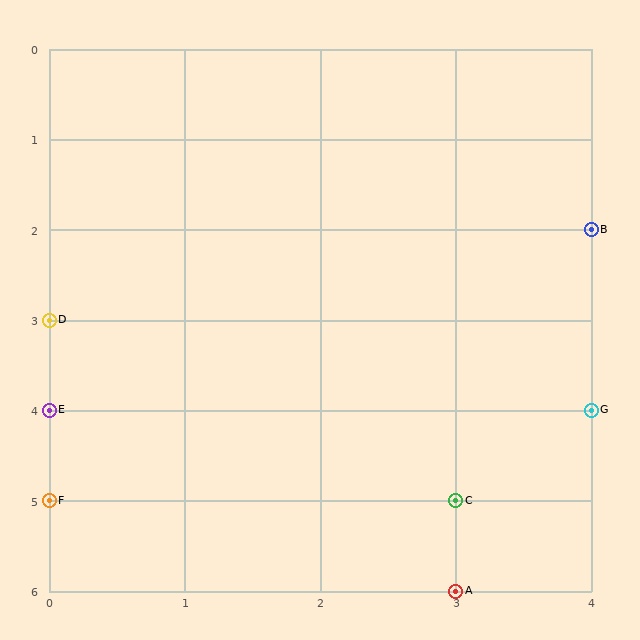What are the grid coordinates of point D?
Point D is at grid coordinates (0, 3).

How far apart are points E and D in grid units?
Points E and D are 1 row apart.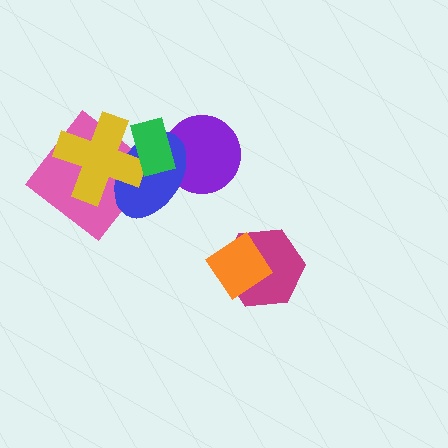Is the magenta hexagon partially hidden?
Yes, it is partially covered by another shape.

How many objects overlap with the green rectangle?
3 objects overlap with the green rectangle.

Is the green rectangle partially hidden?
No, no other shape covers it.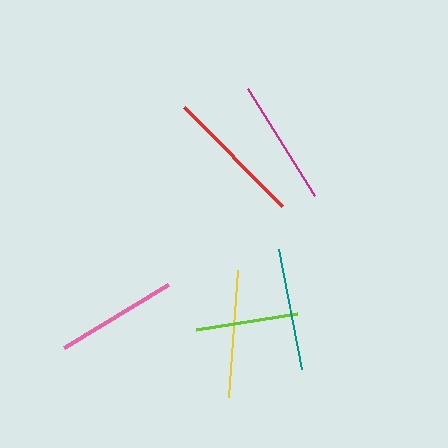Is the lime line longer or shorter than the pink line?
The pink line is longer than the lime line.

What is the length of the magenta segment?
The magenta segment is approximately 125 pixels long.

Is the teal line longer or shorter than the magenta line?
The magenta line is longer than the teal line.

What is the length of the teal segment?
The teal segment is approximately 121 pixels long.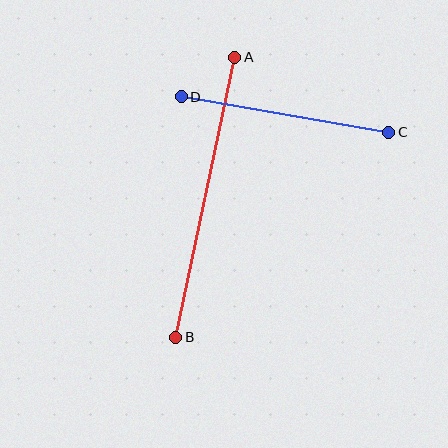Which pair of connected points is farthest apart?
Points A and B are farthest apart.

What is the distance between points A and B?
The distance is approximately 286 pixels.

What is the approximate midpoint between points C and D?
The midpoint is at approximately (285, 115) pixels.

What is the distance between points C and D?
The distance is approximately 210 pixels.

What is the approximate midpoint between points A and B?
The midpoint is at approximately (205, 197) pixels.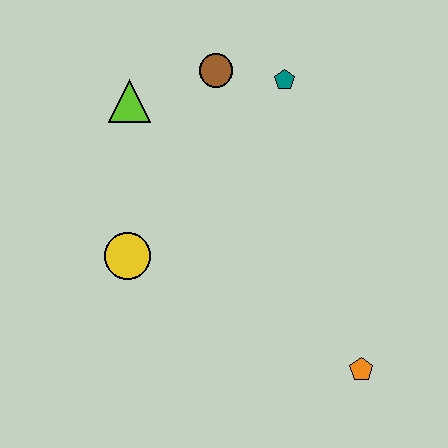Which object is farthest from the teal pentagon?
The orange pentagon is farthest from the teal pentagon.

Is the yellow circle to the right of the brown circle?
No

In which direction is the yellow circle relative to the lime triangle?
The yellow circle is below the lime triangle.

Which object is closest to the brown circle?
The teal pentagon is closest to the brown circle.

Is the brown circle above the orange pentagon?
Yes